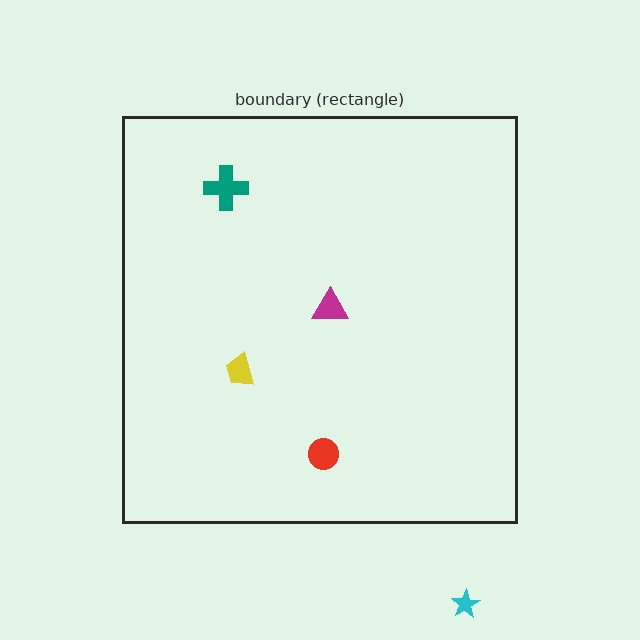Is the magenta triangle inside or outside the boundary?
Inside.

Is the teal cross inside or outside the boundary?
Inside.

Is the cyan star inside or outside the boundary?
Outside.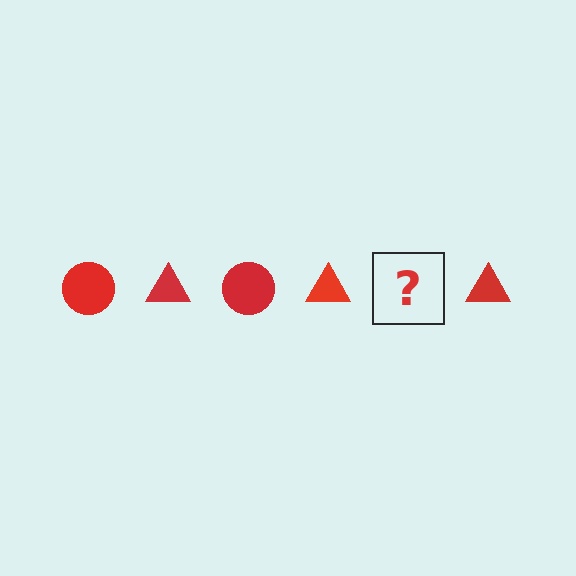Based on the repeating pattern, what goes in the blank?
The blank should be a red circle.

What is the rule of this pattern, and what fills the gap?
The rule is that the pattern cycles through circle, triangle shapes in red. The gap should be filled with a red circle.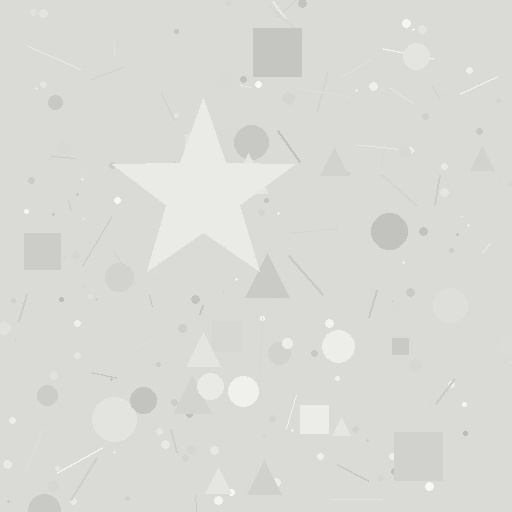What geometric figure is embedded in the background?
A star is embedded in the background.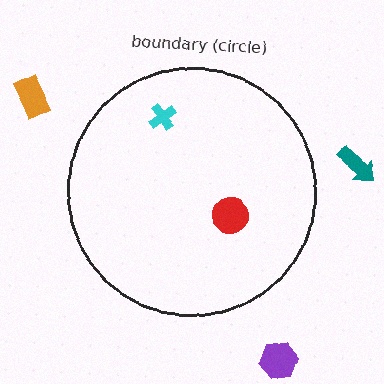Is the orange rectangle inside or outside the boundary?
Outside.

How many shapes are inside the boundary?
2 inside, 3 outside.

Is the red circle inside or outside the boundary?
Inside.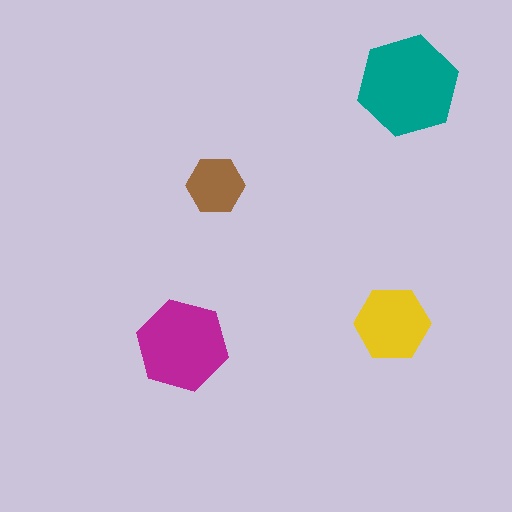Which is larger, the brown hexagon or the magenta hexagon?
The magenta one.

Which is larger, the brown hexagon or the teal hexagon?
The teal one.